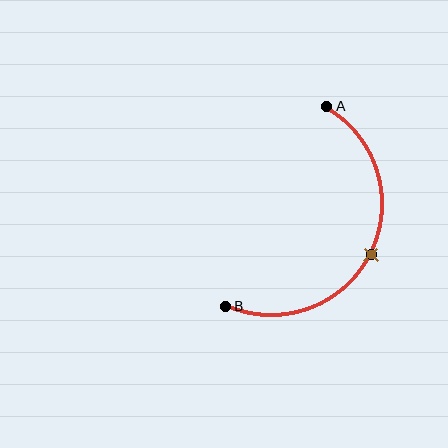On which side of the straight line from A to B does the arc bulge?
The arc bulges to the right of the straight line connecting A and B.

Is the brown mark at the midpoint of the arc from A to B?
Yes. The brown mark lies on the arc at equal arc-length from both A and B — it is the arc midpoint.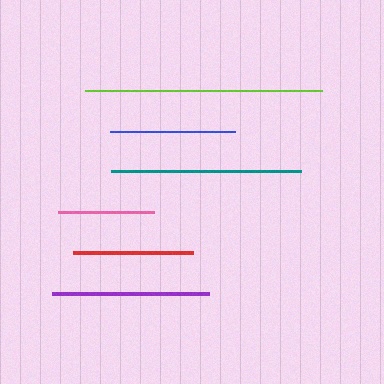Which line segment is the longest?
The lime line is the longest at approximately 237 pixels.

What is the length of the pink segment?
The pink segment is approximately 95 pixels long.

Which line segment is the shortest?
The pink line is the shortest at approximately 95 pixels.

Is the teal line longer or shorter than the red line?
The teal line is longer than the red line.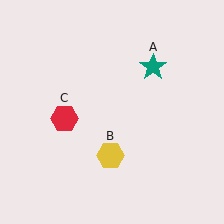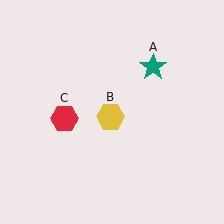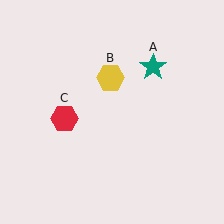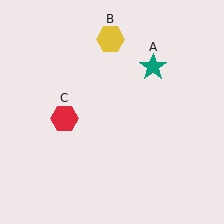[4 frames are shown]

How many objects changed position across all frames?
1 object changed position: yellow hexagon (object B).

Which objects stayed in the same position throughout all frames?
Teal star (object A) and red hexagon (object C) remained stationary.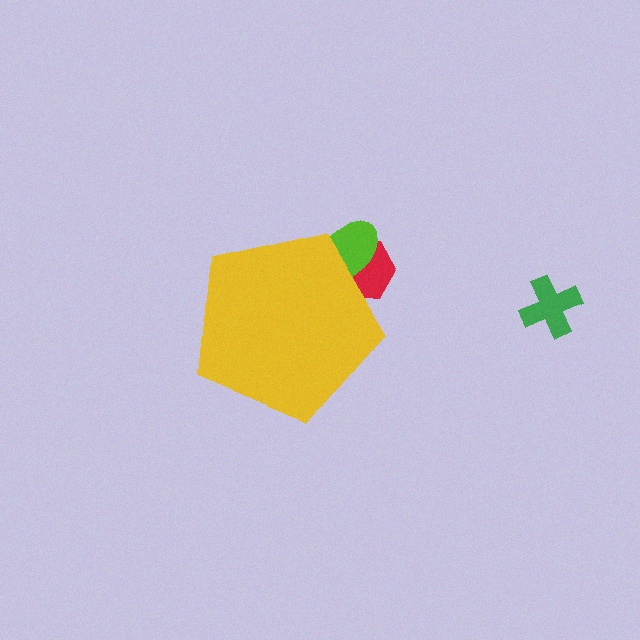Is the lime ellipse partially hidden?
Yes, the lime ellipse is partially hidden behind the yellow pentagon.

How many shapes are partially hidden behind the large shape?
2 shapes are partially hidden.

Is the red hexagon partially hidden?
Yes, the red hexagon is partially hidden behind the yellow pentagon.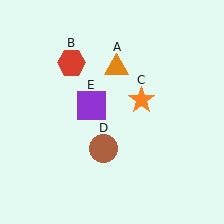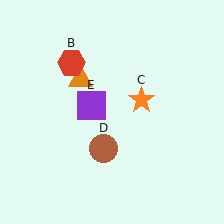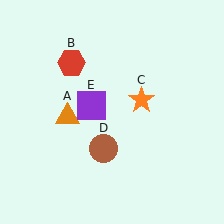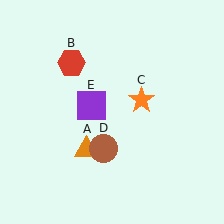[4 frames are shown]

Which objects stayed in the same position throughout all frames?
Red hexagon (object B) and orange star (object C) and brown circle (object D) and purple square (object E) remained stationary.